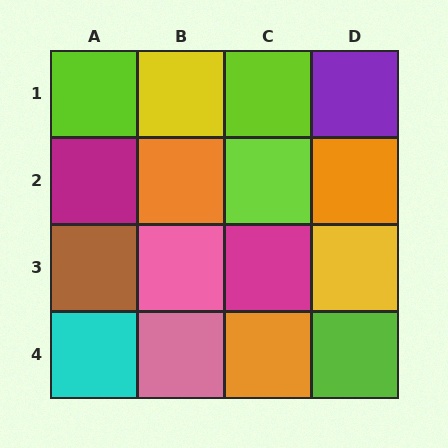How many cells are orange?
3 cells are orange.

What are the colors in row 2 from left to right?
Magenta, orange, lime, orange.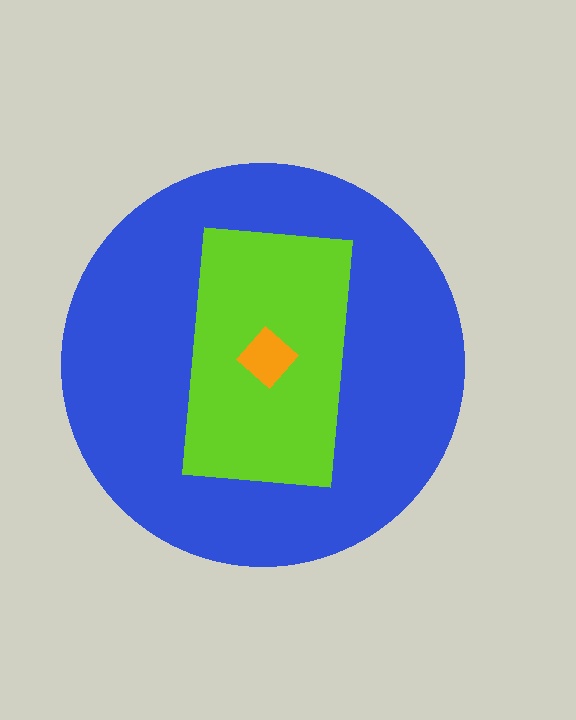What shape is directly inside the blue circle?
The lime rectangle.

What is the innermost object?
The orange diamond.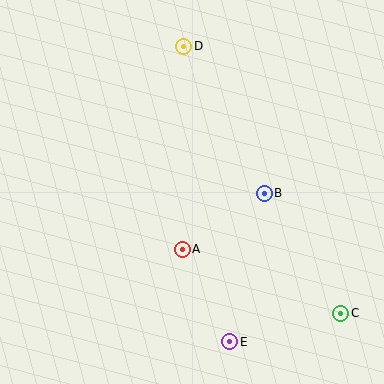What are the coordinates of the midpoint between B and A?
The midpoint between B and A is at (223, 221).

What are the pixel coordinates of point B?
Point B is at (264, 193).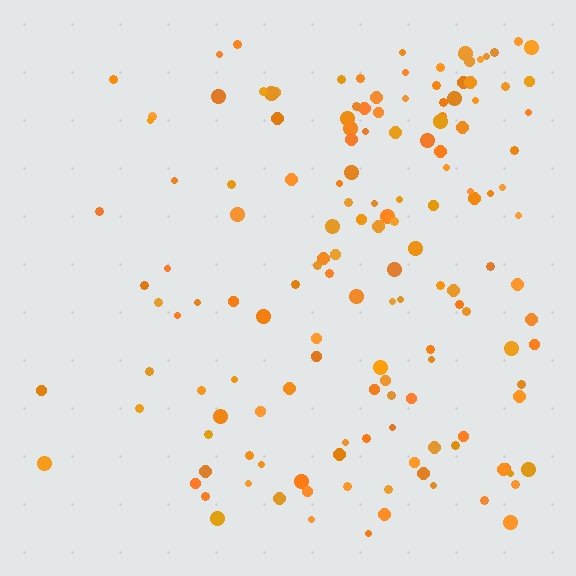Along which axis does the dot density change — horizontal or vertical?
Horizontal.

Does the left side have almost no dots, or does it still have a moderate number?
Still a moderate number, just noticeably fewer than the right.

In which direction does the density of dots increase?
From left to right, with the right side densest.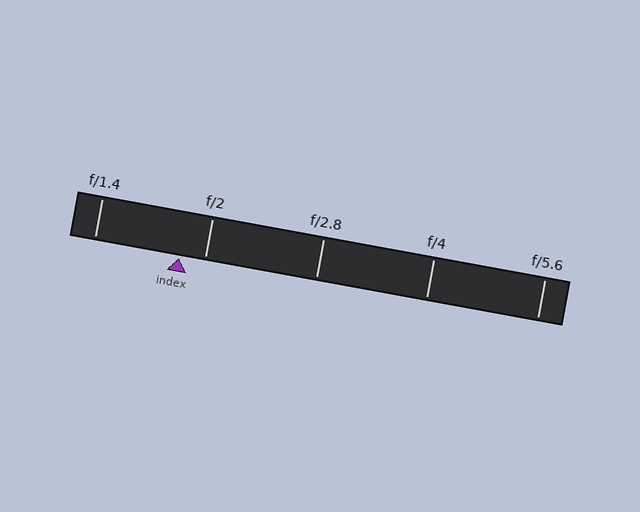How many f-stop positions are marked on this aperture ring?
There are 5 f-stop positions marked.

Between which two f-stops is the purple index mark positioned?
The index mark is between f/1.4 and f/2.